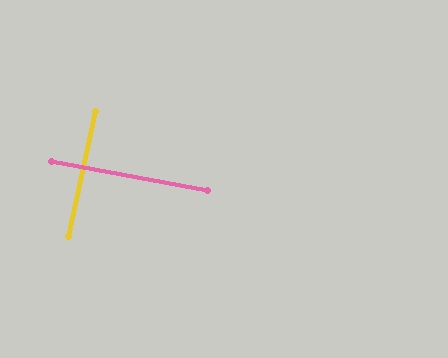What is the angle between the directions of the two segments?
Approximately 89 degrees.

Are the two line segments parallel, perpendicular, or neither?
Perpendicular — they meet at approximately 89°.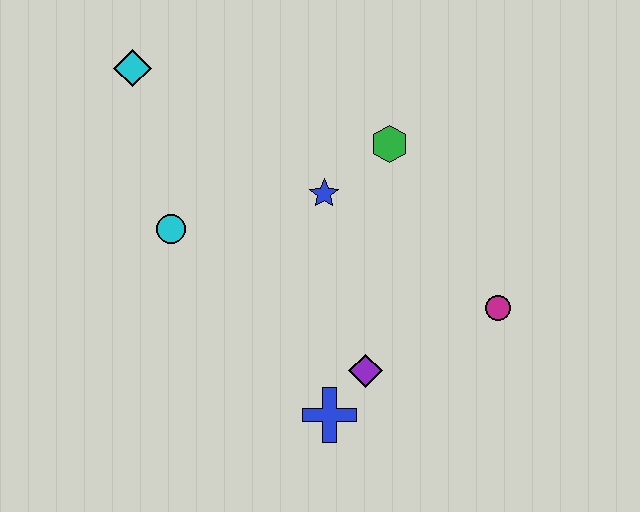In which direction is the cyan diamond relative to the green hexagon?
The cyan diamond is to the left of the green hexagon.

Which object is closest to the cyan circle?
The blue star is closest to the cyan circle.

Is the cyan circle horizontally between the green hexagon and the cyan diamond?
Yes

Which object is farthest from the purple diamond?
The cyan diamond is farthest from the purple diamond.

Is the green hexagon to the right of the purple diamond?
Yes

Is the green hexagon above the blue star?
Yes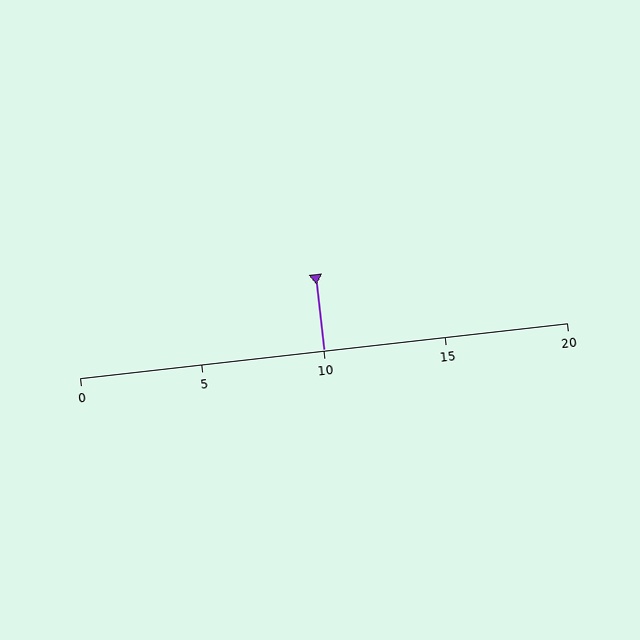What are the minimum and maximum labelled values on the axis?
The axis runs from 0 to 20.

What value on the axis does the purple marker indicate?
The marker indicates approximately 10.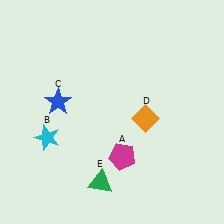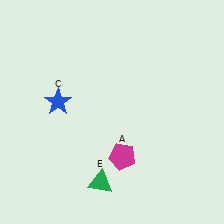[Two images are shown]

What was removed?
The cyan star (B), the orange diamond (D) were removed in Image 2.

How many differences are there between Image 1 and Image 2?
There are 2 differences between the two images.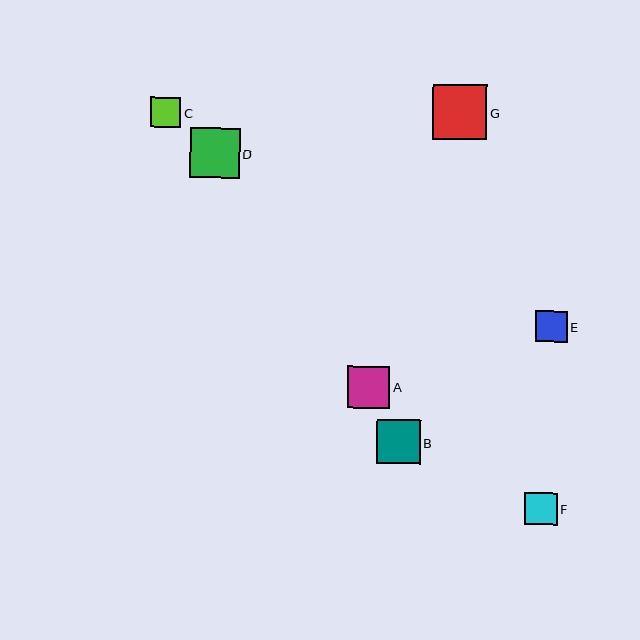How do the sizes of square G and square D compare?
Square G and square D are approximately the same size.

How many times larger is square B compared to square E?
Square B is approximately 1.4 times the size of square E.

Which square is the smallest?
Square C is the smallest with a size of approximately 30 pixels.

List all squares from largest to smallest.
From largest to smallest: G, D, B, A, F, E, C.